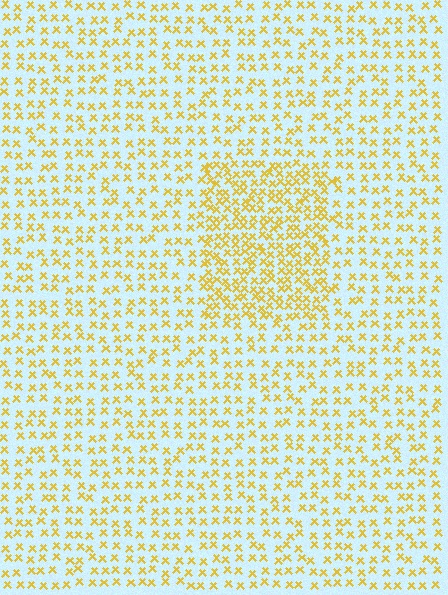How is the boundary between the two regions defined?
The boundary is defined by a change in element density (approximately 1.9x ratio). All elements are the same color, size, and shape.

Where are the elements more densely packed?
The elements are more densely packed inside the rectangle boundary.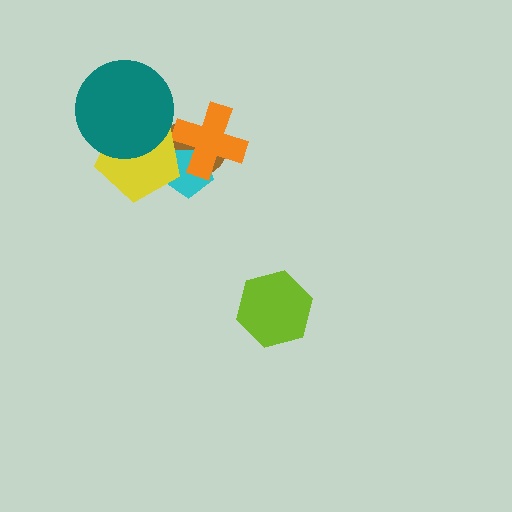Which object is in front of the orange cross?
The yellow pentagon is in front of the orange cross.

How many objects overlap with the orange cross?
3 objects overlap with the orange cross.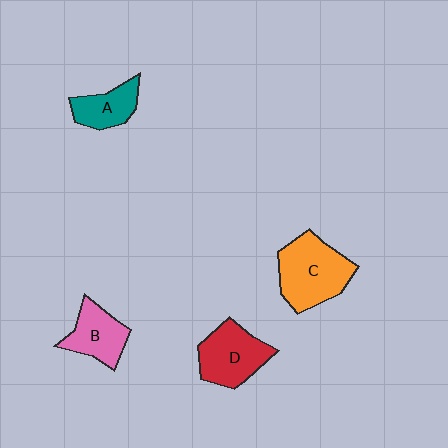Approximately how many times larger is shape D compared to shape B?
Approximately 1.2 times.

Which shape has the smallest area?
Shape A (teal).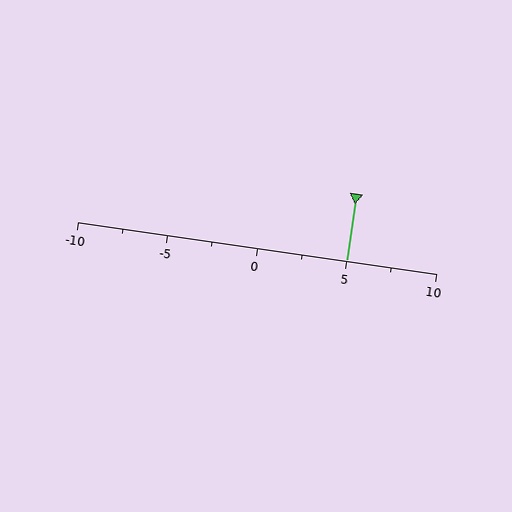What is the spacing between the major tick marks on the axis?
The major ticks are spaced 5 apart.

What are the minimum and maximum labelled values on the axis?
The axis runs from -10 to 10.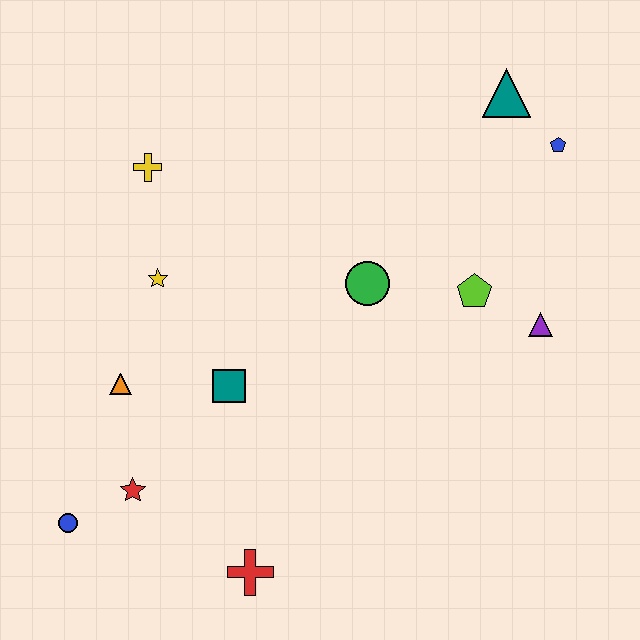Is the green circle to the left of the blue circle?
No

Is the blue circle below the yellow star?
Yes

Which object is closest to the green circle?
The lime pentagon is closest to the green circle.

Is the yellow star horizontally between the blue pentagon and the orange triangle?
Yes